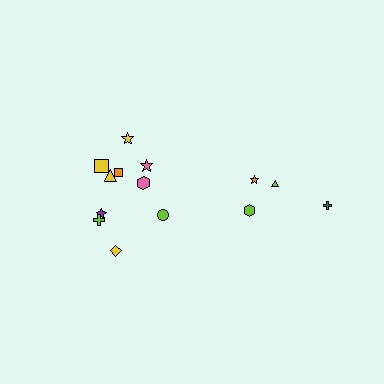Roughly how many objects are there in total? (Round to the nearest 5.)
Roughly 15 objects in total.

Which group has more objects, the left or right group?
The left group.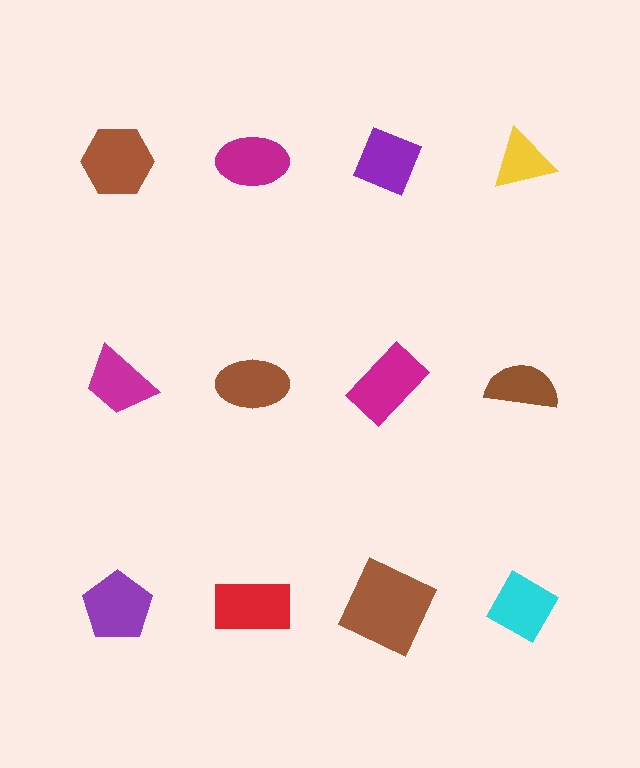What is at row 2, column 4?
A brown semicircle.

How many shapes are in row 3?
4 shapes.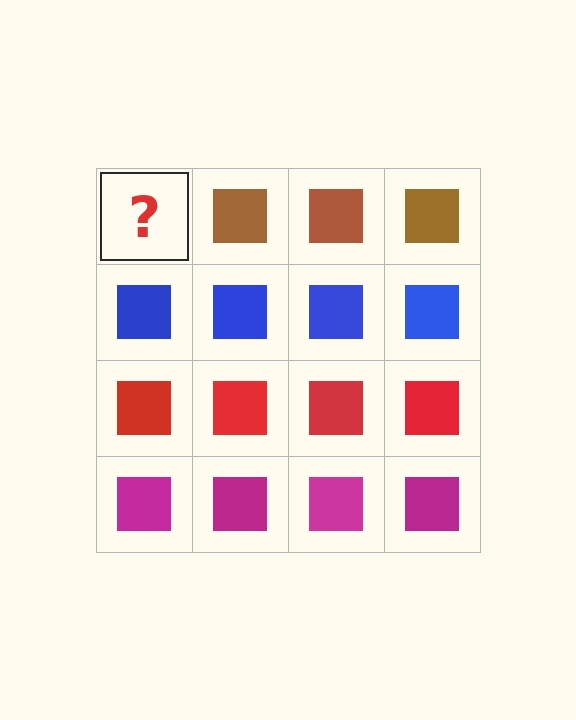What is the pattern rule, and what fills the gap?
The rule is that each row has a consistent color. The gap should be filled with a brown square.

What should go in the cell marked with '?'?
The missing cell should contain a brown square.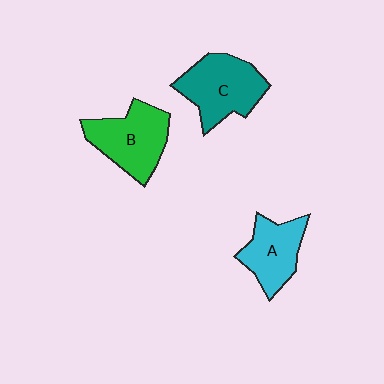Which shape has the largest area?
Shape C (teal).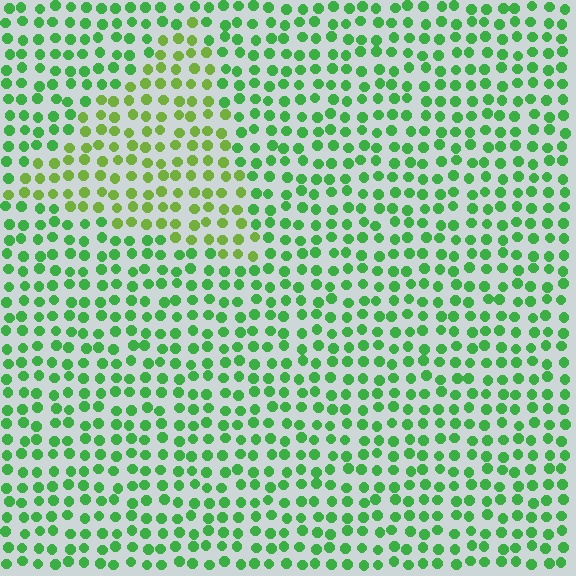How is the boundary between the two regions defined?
The boundary is defined purely by a slight shift in hue (about 32 degrees). Spacing, size, and orientation are identical on both sides.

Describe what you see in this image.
The image is filled with small green elements in a uniform arrangement. A triangle-shaped region is visible where the elements are tinted to a slightly different hue, forming a subtle color boundary.